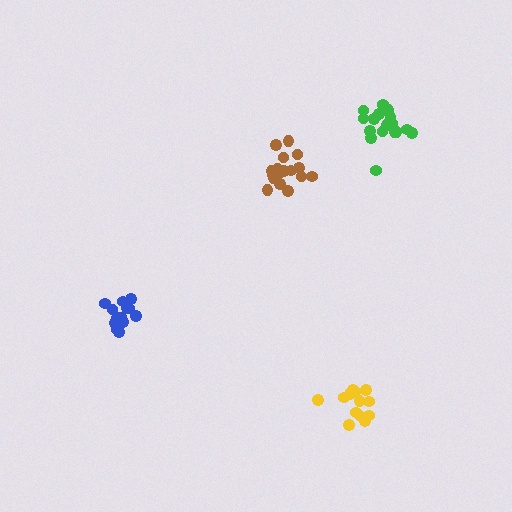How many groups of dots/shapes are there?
There are 4 groups.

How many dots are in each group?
Group 1: 13 dots, Group 2: 18 dots, Group 3: 17 dots, Group 4: 13 dots (61 total).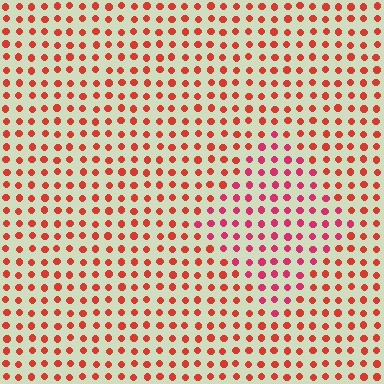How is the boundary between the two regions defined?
The boundary is defined purely by a slight shift in hue (about 26 degrees). Spacing, size, and orientation are identical on both sides.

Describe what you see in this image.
The image is filled with small red elements in a uniform arrangement. A diamond-shaped region is visible where the elements are tinted to a slightly different hue, forming a subtle color boundary.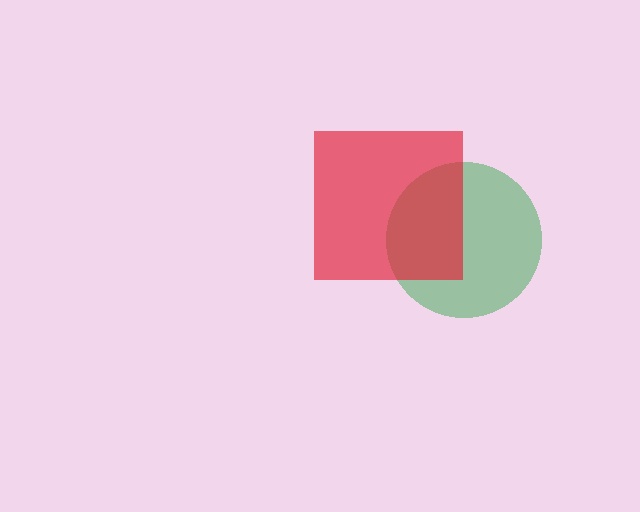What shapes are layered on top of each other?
The layered shapes are: a green circle, a red square.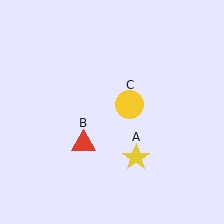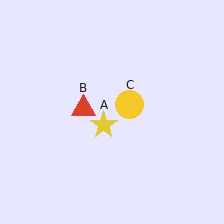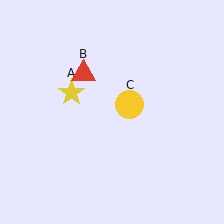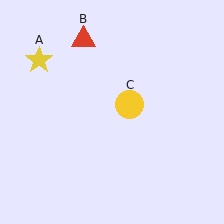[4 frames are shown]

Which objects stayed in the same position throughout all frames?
Yellow circle (object C) remained stationary.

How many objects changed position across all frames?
2 objects changed position: yellow star (object A), red triangle (object B).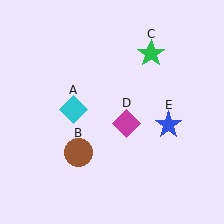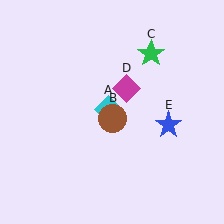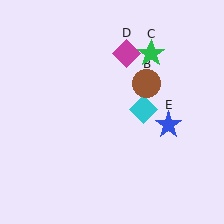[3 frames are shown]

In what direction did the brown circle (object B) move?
The brown circle (object B) moved up and to the right.